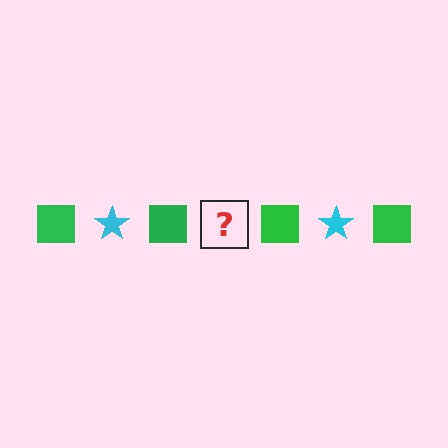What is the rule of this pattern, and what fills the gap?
The rule is that the pattern alternates between green square and cyan star. The gap should be filled with a cyan star.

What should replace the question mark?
The question mark should be replaced with a cyan star.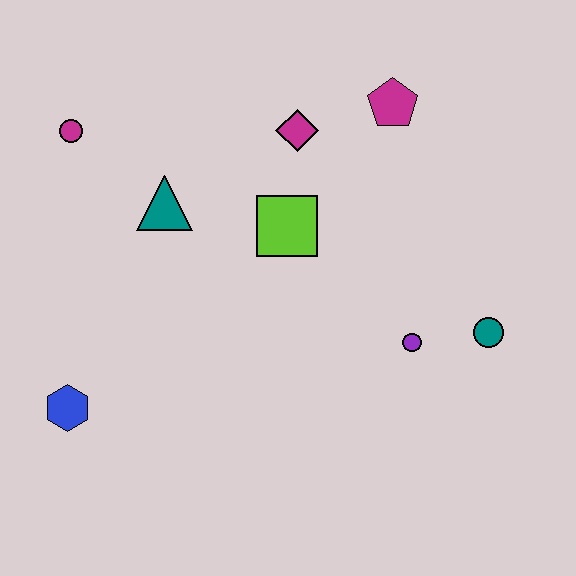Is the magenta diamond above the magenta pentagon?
No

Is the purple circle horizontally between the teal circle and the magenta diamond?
Yes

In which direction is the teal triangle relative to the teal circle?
The teal triangle is to the left of the teal circle.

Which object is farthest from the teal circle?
The magenta circle is farthest from the teal circle.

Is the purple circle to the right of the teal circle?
No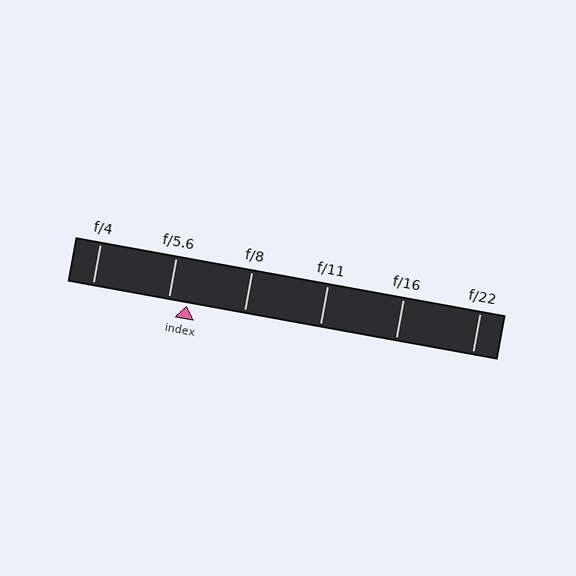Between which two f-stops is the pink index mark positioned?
The index mark is between f/5.6 and f/8.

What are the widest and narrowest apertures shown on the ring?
The widest aperture shown is f/4 and the narrowest is f/22.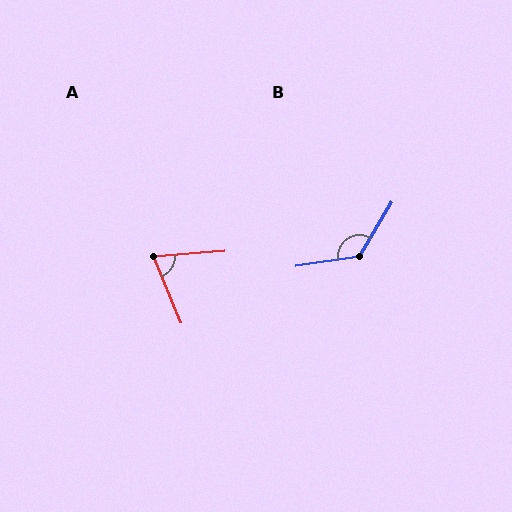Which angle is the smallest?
A, at approximately 72 degrees.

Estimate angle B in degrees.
Approximately 129 degrees.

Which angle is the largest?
B, at approximately 129 degrees.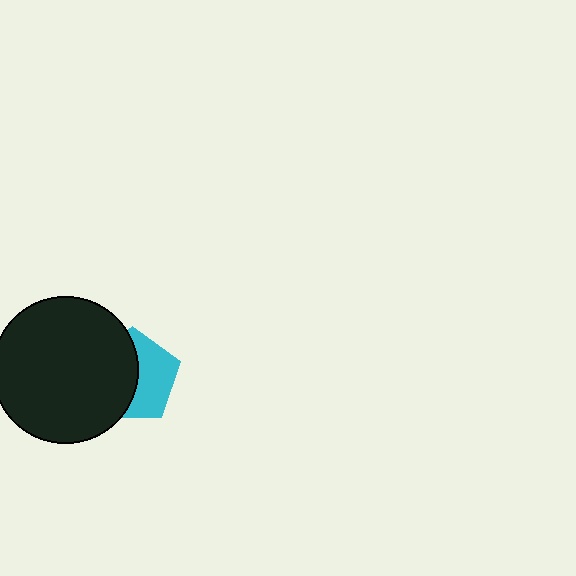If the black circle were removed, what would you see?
You would see the complete cyan pentagon.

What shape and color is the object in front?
The object in front is a black circle.